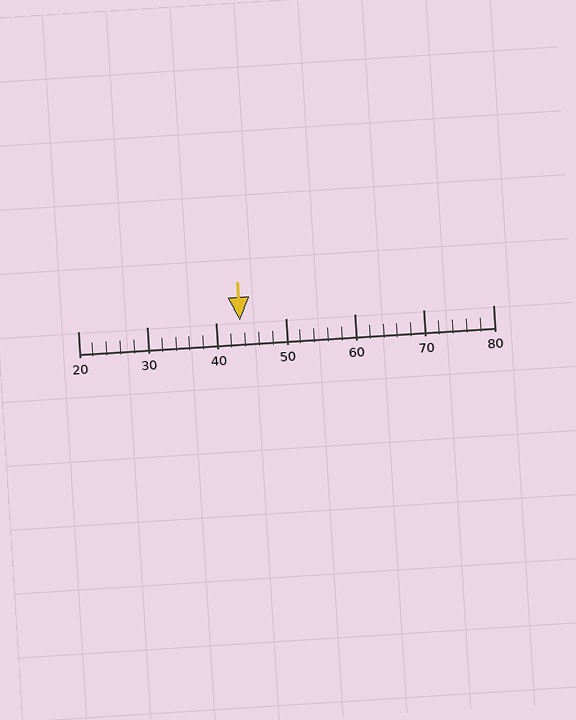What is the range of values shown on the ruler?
The ruler shows values from 20 to 80.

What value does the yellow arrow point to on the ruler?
The yellow arrow points to approximately 43.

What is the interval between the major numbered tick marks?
The major tick marks are spaced 10 units apart.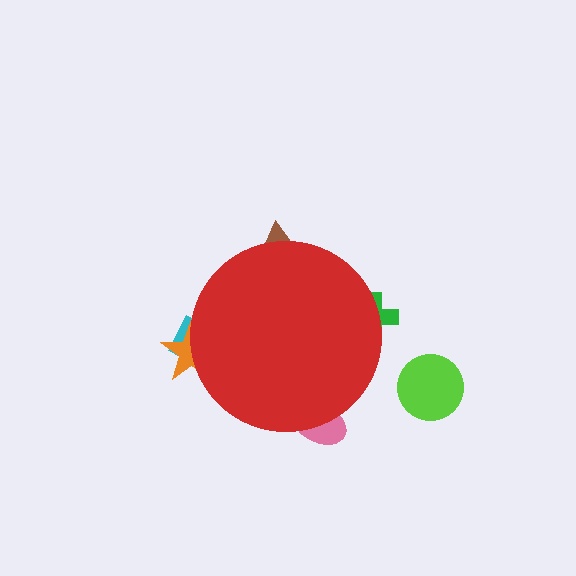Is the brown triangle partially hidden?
Yes, the brown triangle is partially hidden behind the red circle.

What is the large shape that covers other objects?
A red circle.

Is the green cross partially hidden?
Yes, the green cross is partially hidden behind the red circle.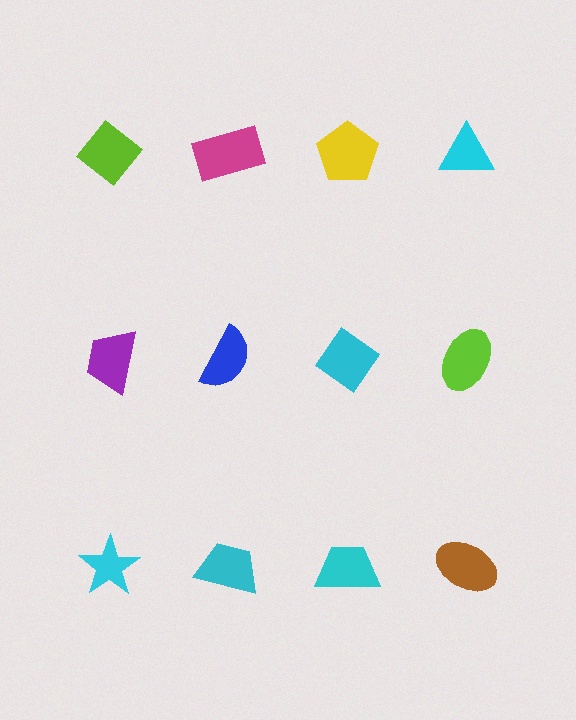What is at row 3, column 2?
A cyan trapezoid.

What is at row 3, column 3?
A cyan trapezoid.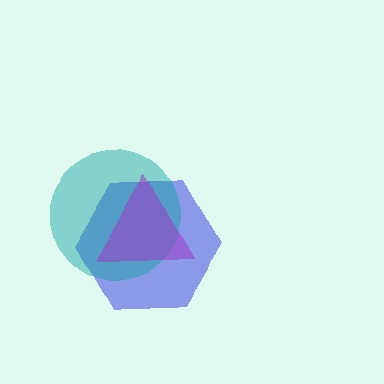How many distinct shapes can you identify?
There are 3 distinct shapes: a blue hexagon, a teal circle, a purple triangle.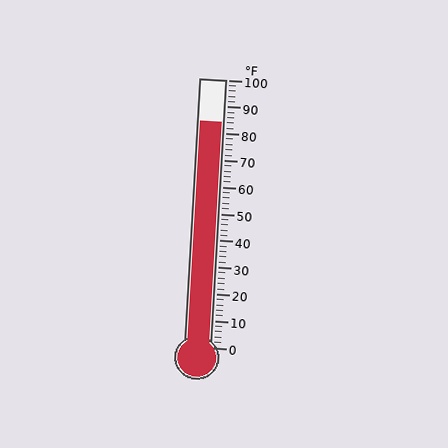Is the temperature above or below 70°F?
The temperature is above 70°F.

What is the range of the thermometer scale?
The thermometer scale ranges from 0°F to 100°F.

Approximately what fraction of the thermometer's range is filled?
The thermometer is filled to approximately 85% of its range.